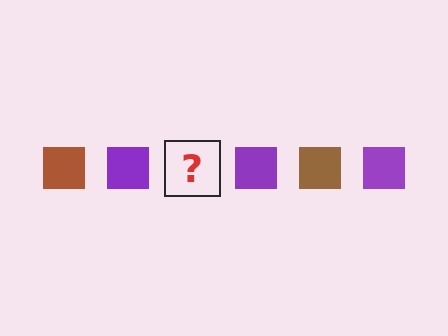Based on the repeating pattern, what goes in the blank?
The blank should be a brown square.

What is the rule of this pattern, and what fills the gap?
The rule is that the pattern cycles through brown, purple squares. The gap should be filled with a brown square.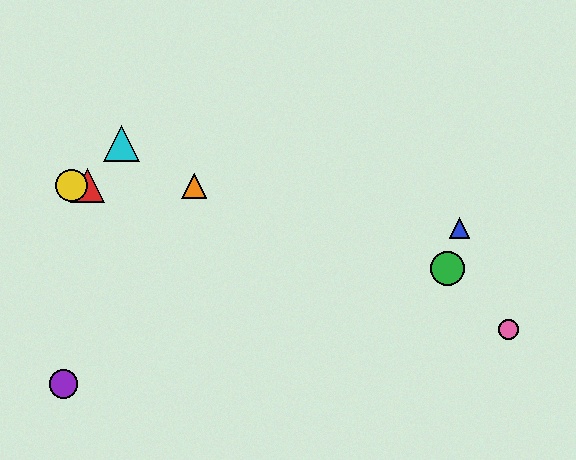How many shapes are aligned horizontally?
3 shapes (the red triangle, the yellow circle, the orange triangle) are aligned horizontally.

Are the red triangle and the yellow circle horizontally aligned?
Yes, both are at y≈186.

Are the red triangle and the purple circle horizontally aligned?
No, the red triangle is at y≈186 and the purple circle is at y≈384.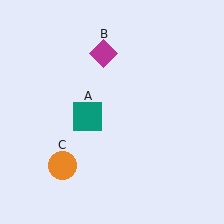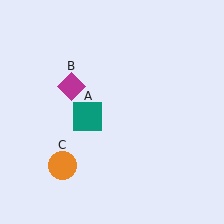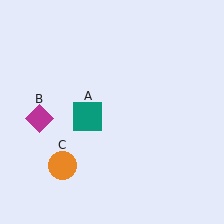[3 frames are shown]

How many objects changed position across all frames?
1 object changed position: magenta diamond (object B).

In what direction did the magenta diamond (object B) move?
The magenta diamond (object B) moved down and to the left.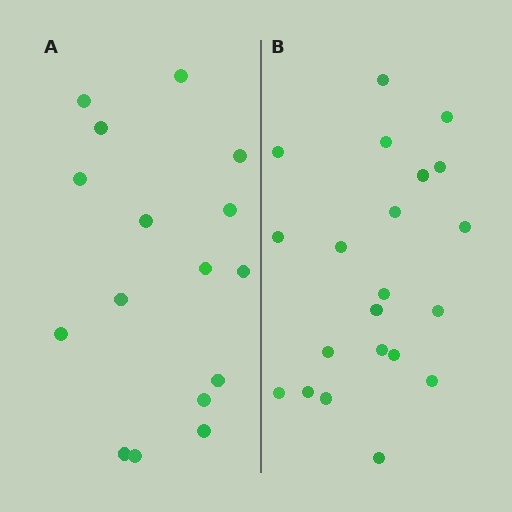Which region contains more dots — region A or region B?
Region B (the right region) has more dots.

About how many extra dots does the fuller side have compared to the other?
Region B has about 5 more dots than region A.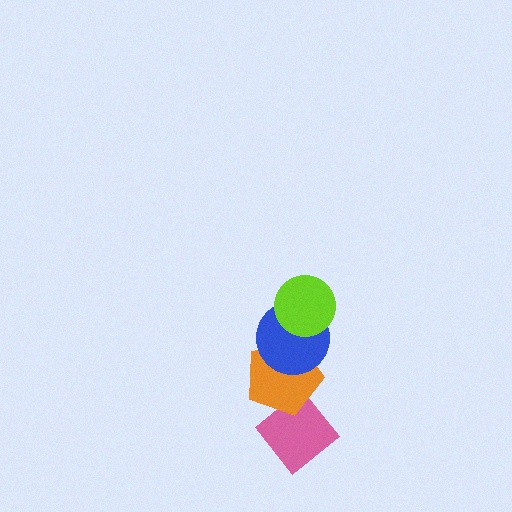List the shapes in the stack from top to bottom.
From top to bottom: the lime circle, the blue circle, the orange pentagon, the pink diamond.